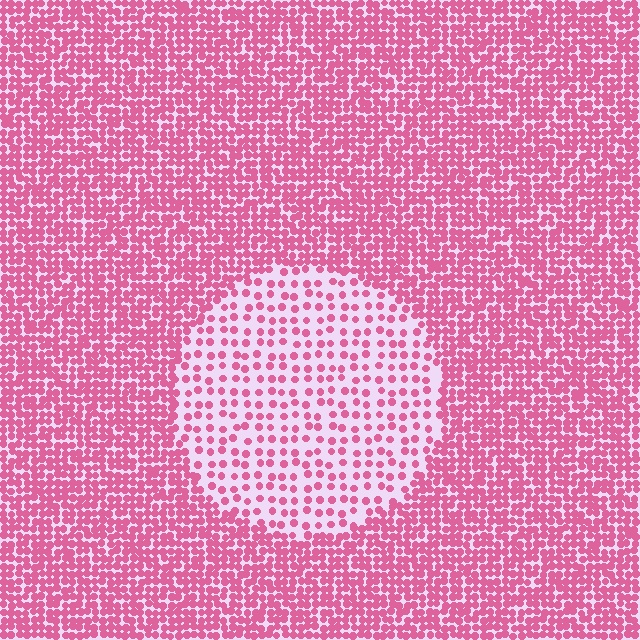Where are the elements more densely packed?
The elements are more densely packed outside the circle boundary.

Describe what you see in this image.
The image contains small pink elements arranged at two different densities. A circle-shaped region is visible where the elements are less densely packed than the surrounding area.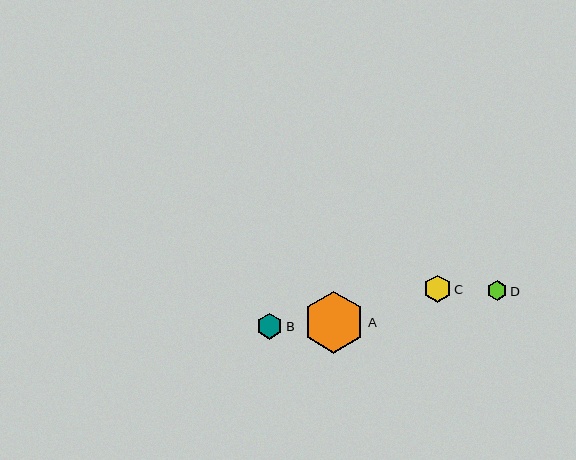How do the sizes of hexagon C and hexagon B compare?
Hexagon C and hexagon B are approximately the same size.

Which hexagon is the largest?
Hexagon A is the largest with a size of approximately 62 pixels.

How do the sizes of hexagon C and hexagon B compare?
Hexagon C and hexagon B are approximately the same size.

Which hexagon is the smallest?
Hexagon D is the smallest with a size of approximately 20 pixels.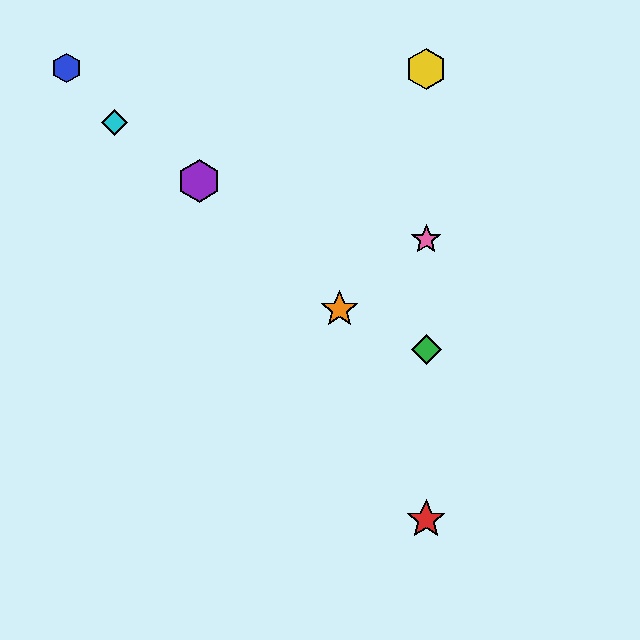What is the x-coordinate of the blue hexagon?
The blue hexagon is at x≈67.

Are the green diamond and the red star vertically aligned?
Yes, both are at x≈426.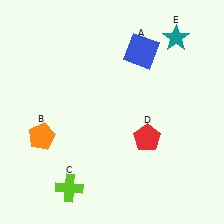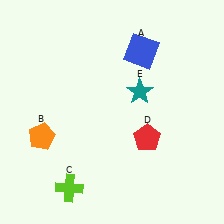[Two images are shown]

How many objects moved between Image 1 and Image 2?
1 object moved between the two images.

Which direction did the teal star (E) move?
The teal star (E) moved down.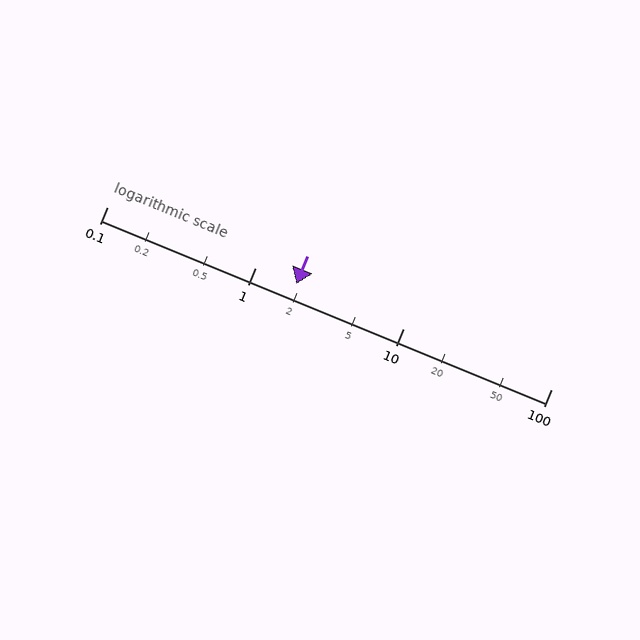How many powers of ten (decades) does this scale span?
The scale spans 3 decades, from 0.1 to 100.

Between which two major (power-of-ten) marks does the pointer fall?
The pointer is between 1 and 10.